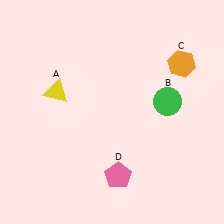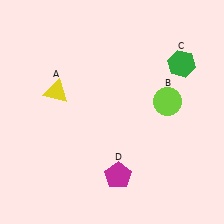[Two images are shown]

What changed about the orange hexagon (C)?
In Image 1, C is orange. In Image 2, it changed to green.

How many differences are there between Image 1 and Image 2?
There are 3 differences between the two images.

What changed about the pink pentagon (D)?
In Image 1, D is pink. In Image 2, it changed to magenta.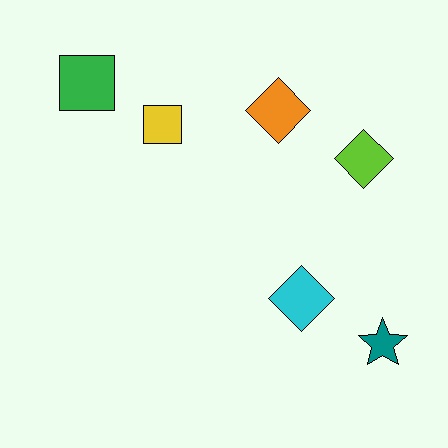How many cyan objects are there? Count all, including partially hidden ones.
There is 1 cyan object.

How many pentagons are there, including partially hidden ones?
There are no pentagons.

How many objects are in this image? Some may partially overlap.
There are 6 objects.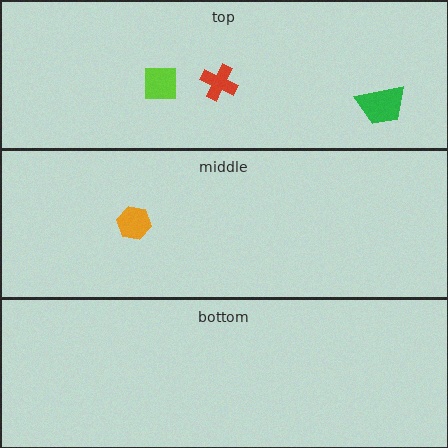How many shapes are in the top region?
3.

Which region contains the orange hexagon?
The middle region.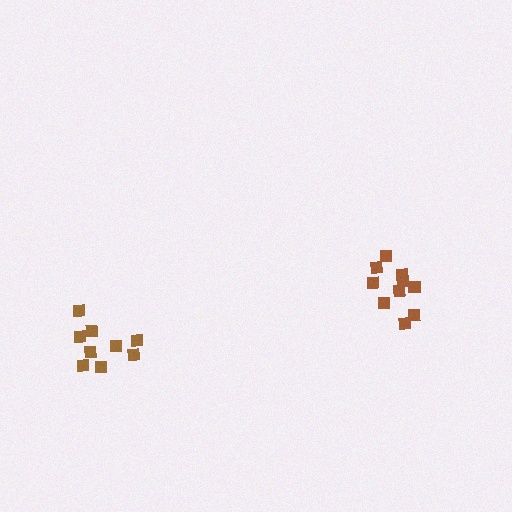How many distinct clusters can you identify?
There are 2 distinct clusters.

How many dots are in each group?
Group 1: 10 dots, Group 2: 9 dots (19 total).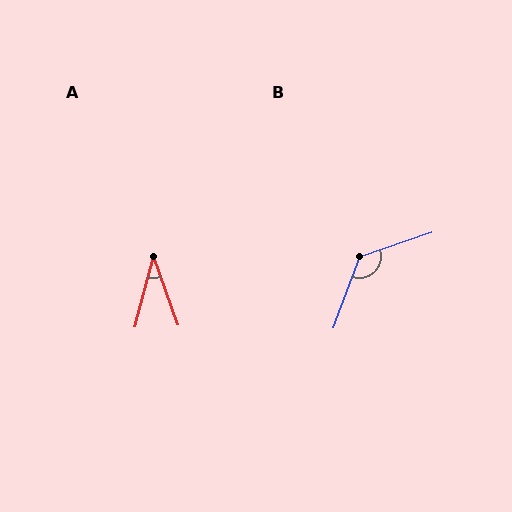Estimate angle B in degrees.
Approximately 129 degrees.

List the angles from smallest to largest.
A (35°), B (129°).